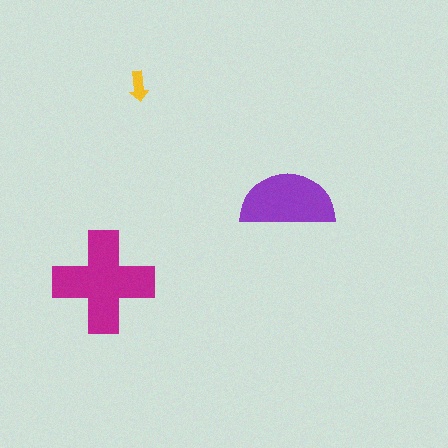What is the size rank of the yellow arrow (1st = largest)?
3rd.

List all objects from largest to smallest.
The magenta cross, the purple semicircle, the yellow arrow.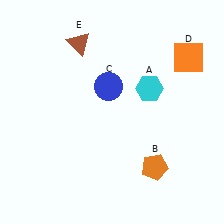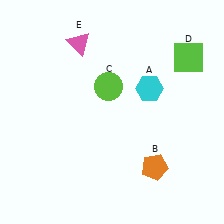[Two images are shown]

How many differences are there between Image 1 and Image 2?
There are 3 differences between the two images.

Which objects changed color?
C changed from blue to lime. D changed from orange to lime. E changed from brown to pink.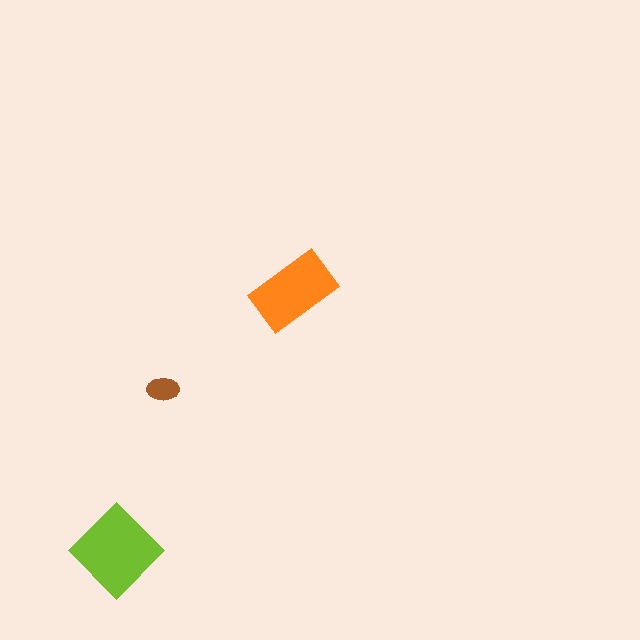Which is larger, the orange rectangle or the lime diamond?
The lime diamond.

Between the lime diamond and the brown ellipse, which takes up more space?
The lime diamond.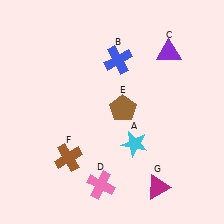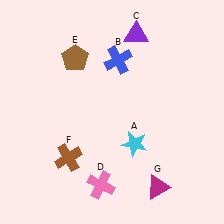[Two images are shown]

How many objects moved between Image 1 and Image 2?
2 objects moved between the two images.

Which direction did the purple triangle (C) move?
The purple triangle (C) moved left.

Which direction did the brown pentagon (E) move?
The brown pentagon (E) moved up.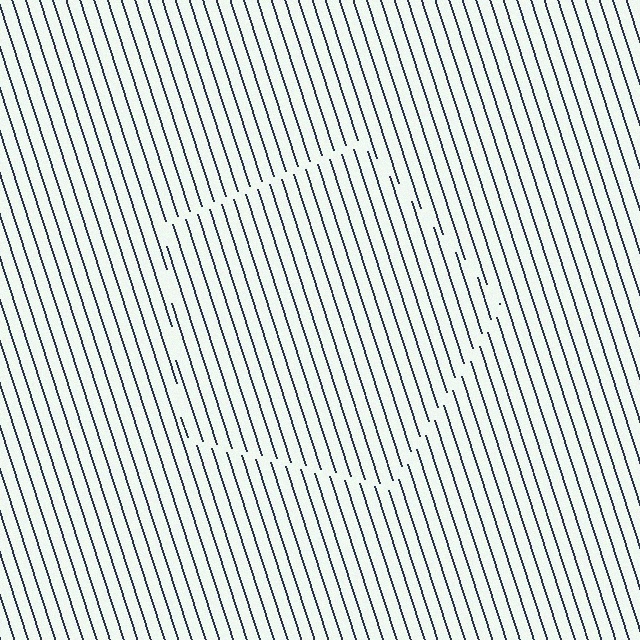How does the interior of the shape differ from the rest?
The interior of the shape contains the same grating, shifted by half a period — the contour is defined by the phase discontinuity where line-ends from the inner and outer gratings abut.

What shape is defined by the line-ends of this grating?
An illusory pentagon. The interior of the shape contains the same grating, shifted by half a period — the contour is defined by the phase discontinuity where line-ends from the inner and outer gratings abut.